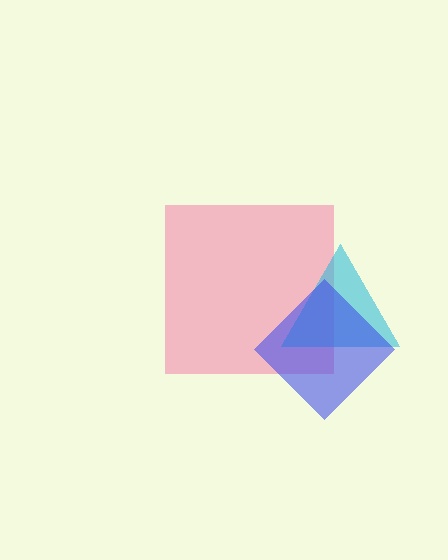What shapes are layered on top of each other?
The layered shapes are: a pink square, a cyan triangle, a blue diamond.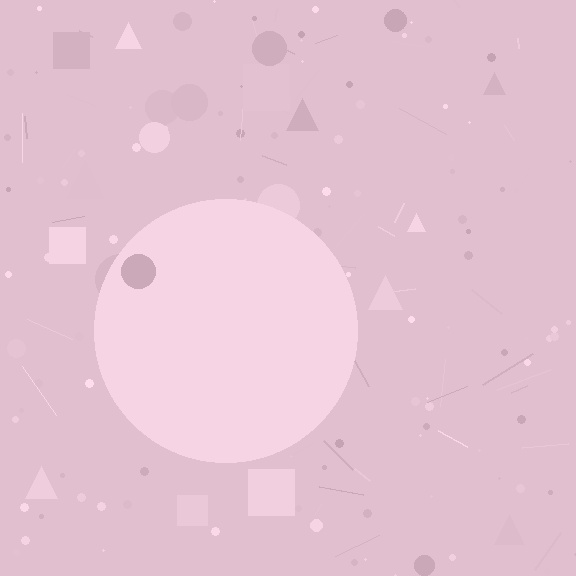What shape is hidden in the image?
A circle is hidden in the image.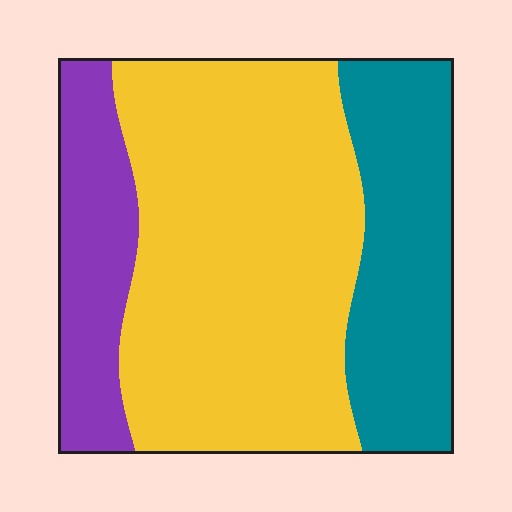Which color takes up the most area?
Yellow, at roughly 55%.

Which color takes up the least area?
Purple, at roughly 15%.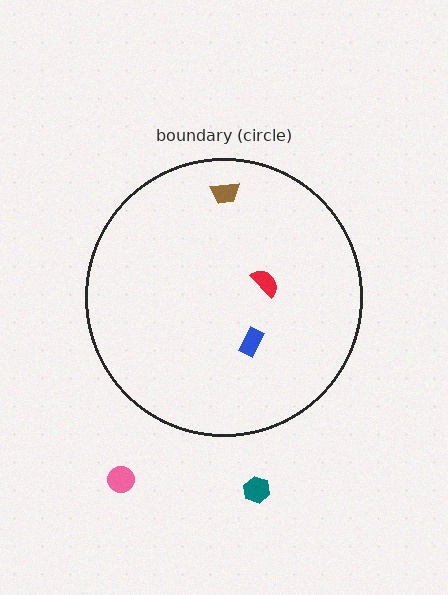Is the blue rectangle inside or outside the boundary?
Inside.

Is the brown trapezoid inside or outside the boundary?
Inside.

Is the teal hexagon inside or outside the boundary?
Outside.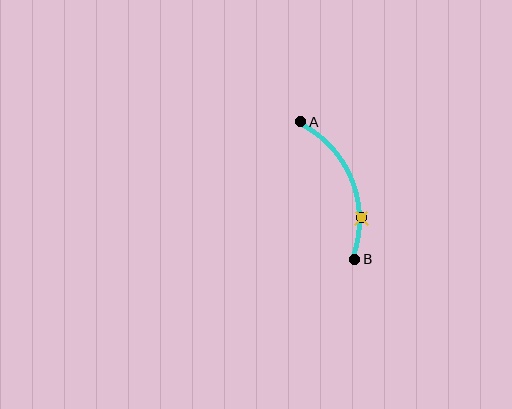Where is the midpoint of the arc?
The arc midpoint is the point on the curve farthest from the straight line joining A and B. It sits to the right of that line.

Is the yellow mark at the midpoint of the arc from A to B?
No. The yellow mark lies on the arc but is closer to endpoint B. The arc midpoint would be at the point on the curve equidistant along the arc from both A and B.